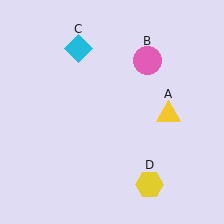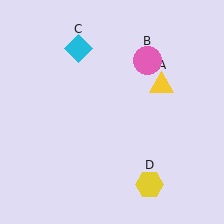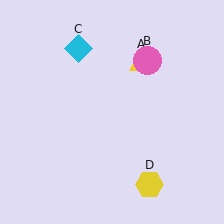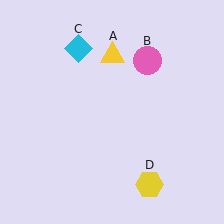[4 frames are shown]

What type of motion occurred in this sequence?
The yellow triangle (object A) rotated counterclockwise around the center of the scene.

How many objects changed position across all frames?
1 object changed position: yellow triangle (object A).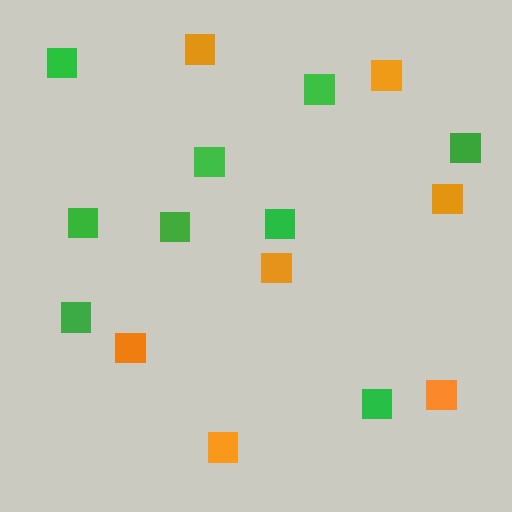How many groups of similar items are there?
There are 2 groups: one group of orange squares (7) and one group of green squares (9).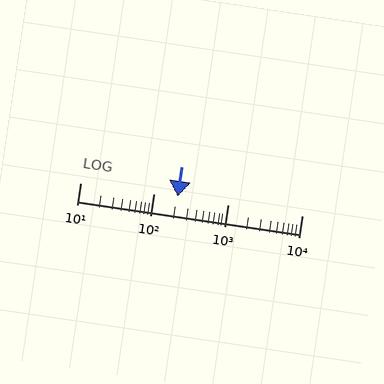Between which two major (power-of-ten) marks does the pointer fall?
The pointer is between 100 and 1000.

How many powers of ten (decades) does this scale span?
The scale spans 3 decades, from 10 to 10000.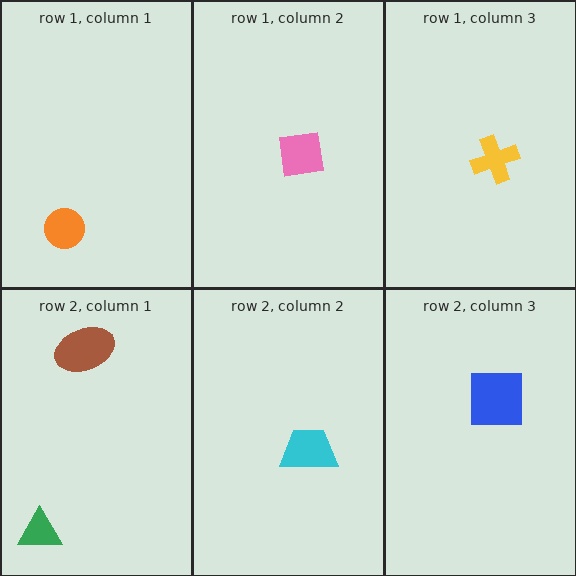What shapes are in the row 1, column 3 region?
The yellow cross.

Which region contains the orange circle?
The row 1, column 1 region.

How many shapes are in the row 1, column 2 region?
1.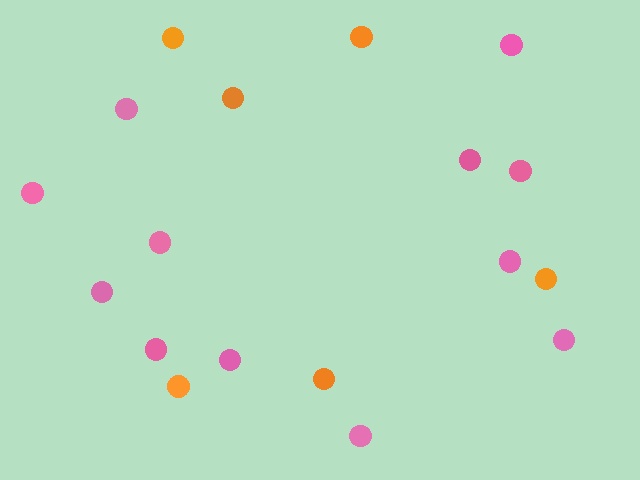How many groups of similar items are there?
There are 2 groups: one group of pink circles (12) and one group of orange circles (6).